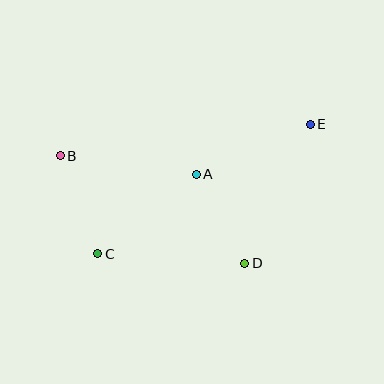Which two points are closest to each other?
Points A and D are closest to each other.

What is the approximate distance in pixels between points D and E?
The distance between D and E is approximately 154 pixels.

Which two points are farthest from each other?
Points B and E are farthest from each other.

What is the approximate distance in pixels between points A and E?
The distance between A and E is approximately 125 pixels.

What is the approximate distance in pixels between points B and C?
The distance between B and C is approximately 105 pixels.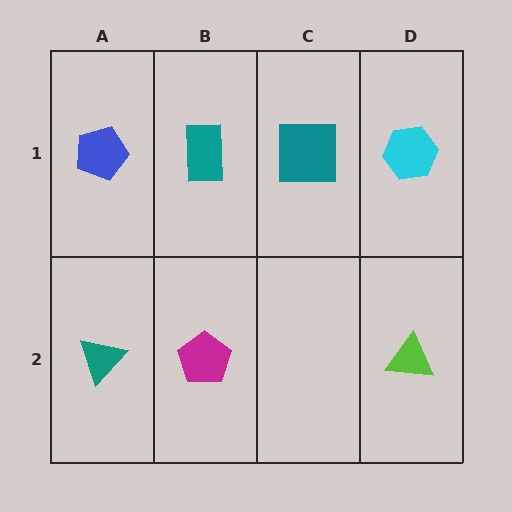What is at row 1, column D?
A cyan hexagon.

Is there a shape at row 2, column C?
No, that cell is empty.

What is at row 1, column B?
A teal rectangle.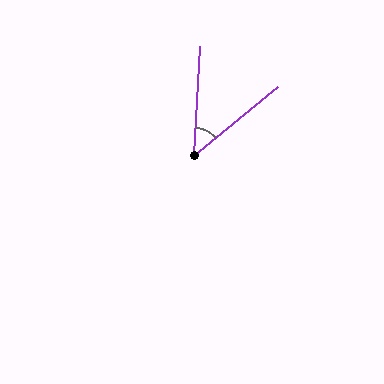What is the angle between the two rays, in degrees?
Approximately 47 degrees.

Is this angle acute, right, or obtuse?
It is acute.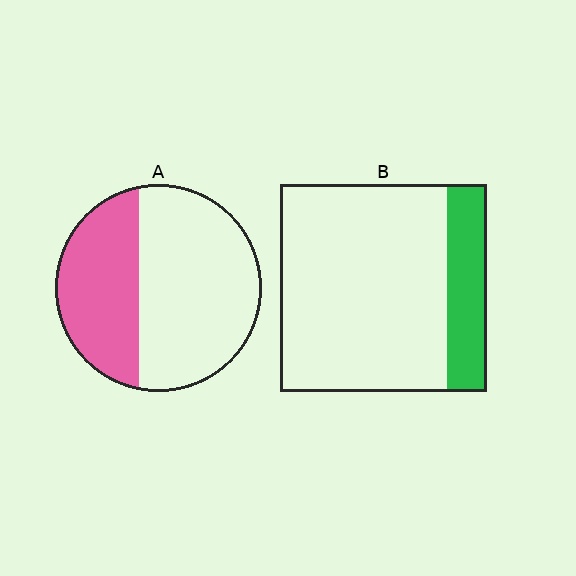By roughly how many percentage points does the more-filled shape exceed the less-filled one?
By roughly 20 percentage points (A over B).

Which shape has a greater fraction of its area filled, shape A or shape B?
Shape A.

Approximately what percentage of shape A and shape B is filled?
A is approximately 40% and B is approximately 20%.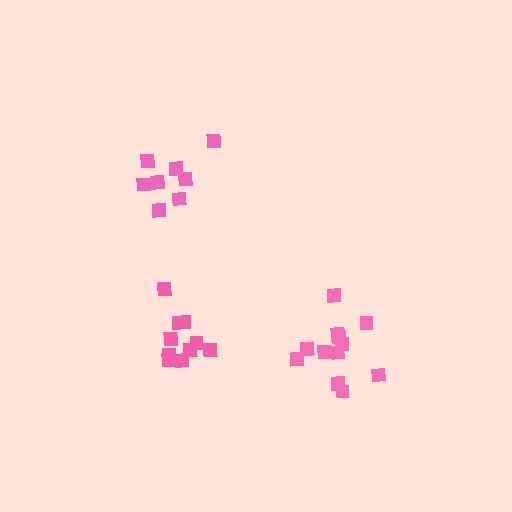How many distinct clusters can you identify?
There are 3 distinct clusters.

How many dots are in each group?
Group 1: 8 dots, Group 2: 12 dots, Group 3: 10 dots (30 total).